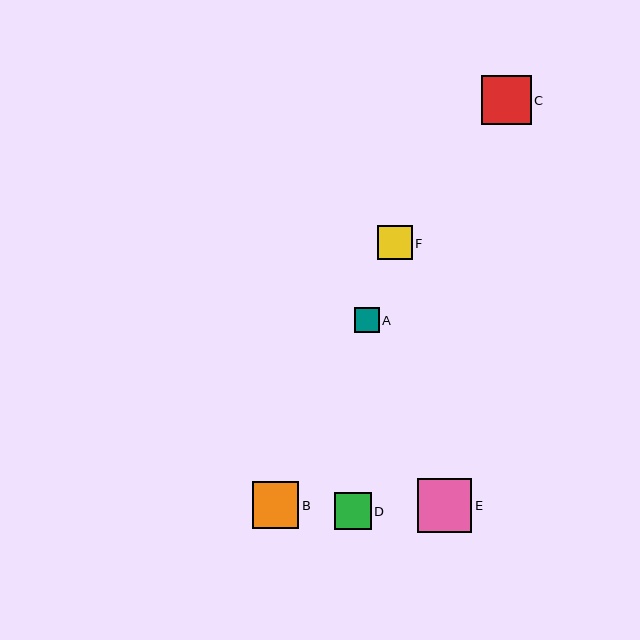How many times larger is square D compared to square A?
Square D is approximately 1.5 times the size of square A.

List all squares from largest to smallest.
From largest to smallest: E, C, B, D, F, A.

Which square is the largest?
Square E is the largest with a size of approximately 54 pixels.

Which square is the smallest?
Square A is the smallest with a size of approximately 24 pixels.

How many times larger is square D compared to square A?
Square D is approximately 1.5 times the size of square A.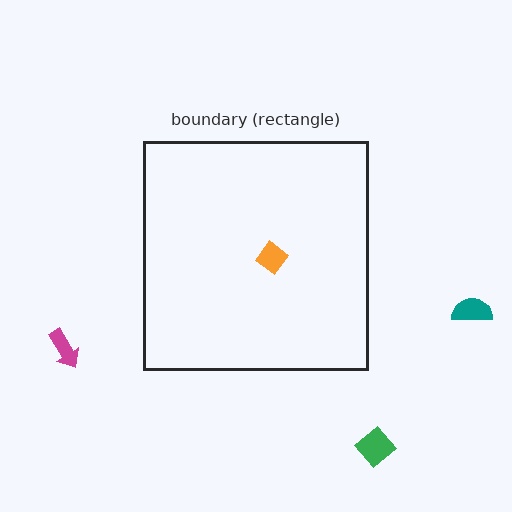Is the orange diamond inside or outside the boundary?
Inside.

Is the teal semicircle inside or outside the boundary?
Outside.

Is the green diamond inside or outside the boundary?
Outside.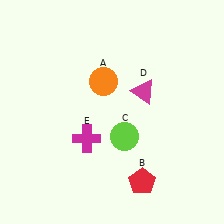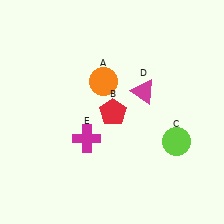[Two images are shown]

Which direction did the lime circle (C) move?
The lime circle (C) moved right.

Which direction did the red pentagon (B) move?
The red pentagon (B) moved up.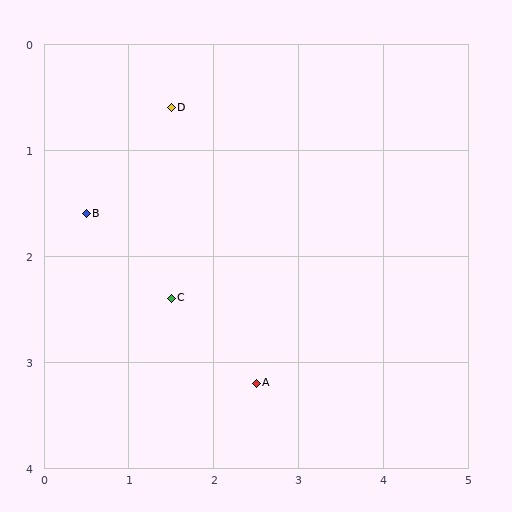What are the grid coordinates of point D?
Point D is at approximately (1.5, 0.6).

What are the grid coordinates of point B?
Point B is at approximately (0.5, 1.6).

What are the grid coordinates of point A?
Point A is at approximately (2.5, 3.2).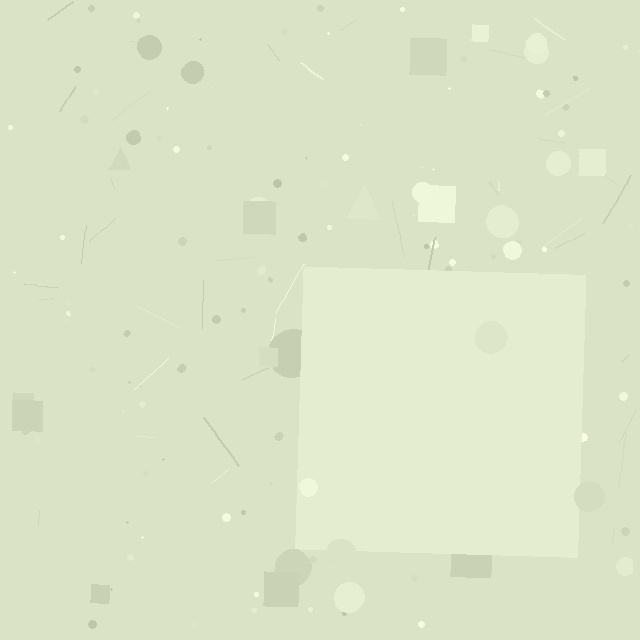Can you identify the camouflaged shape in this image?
The camouflaged shape is a square.